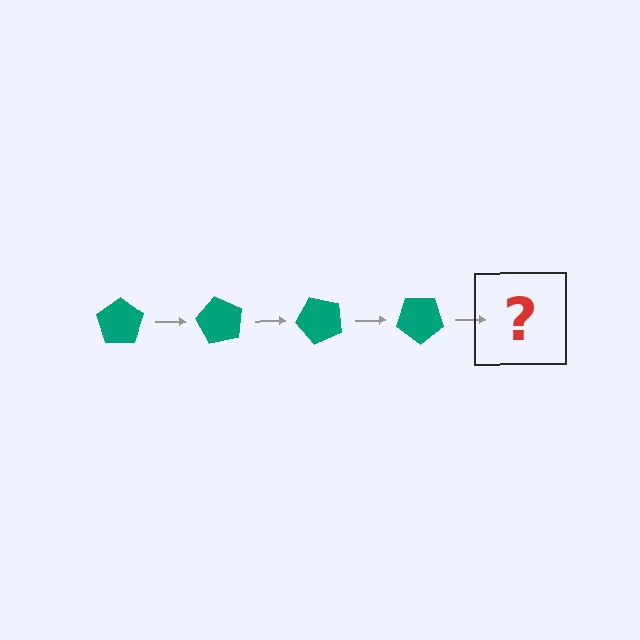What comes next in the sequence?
The next element should be a teal pentagon rotated 240 degrees.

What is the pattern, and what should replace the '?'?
The pattern is that the pentagon rotates 60 degrees each step. The '?' should be a teal pentagon rotated 240 degrees.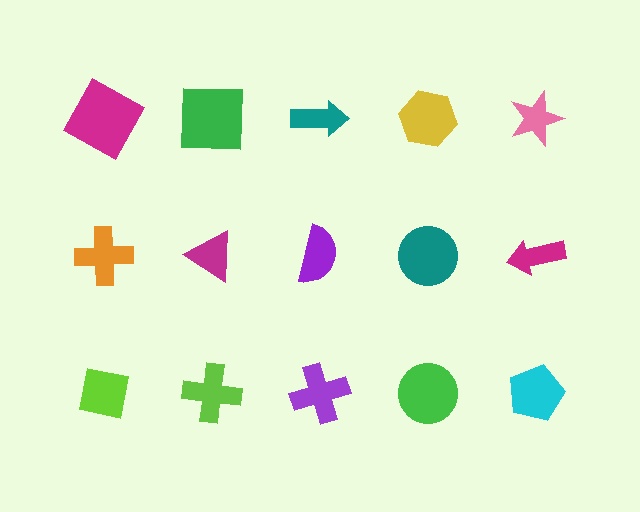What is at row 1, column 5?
A pink star.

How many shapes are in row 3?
5 shapes.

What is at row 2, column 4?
A teal circle.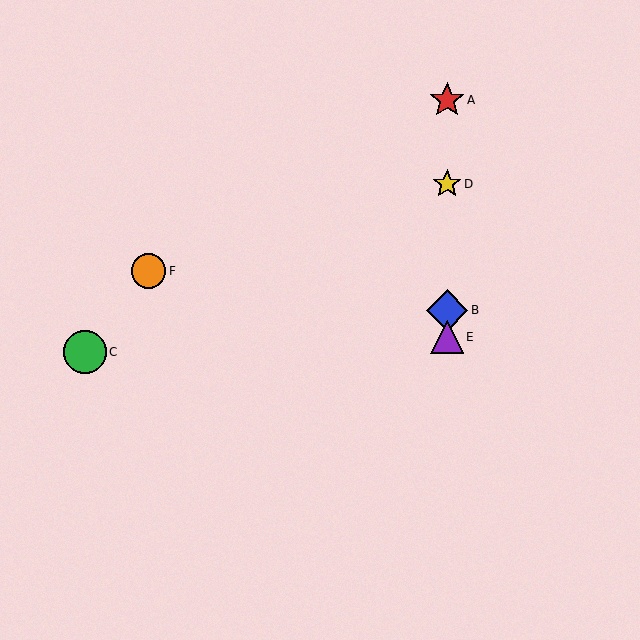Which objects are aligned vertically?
Objects A, B, D, E are aligned vertically.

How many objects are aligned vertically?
4 objects (A, B, D, E) are aligned vertically.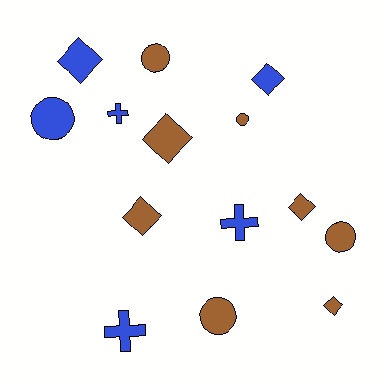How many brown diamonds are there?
There are 4 brown diamonds.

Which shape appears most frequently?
Diamond, with 6 objects.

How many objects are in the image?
There are 14 objects.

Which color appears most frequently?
Brown, with 8 objects.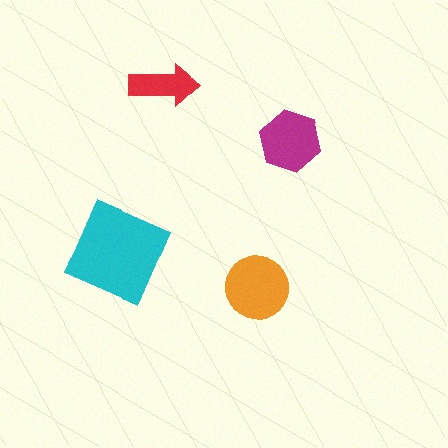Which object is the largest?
The cyan diamond.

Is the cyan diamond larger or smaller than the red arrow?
Larger.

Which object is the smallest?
The red arrow.